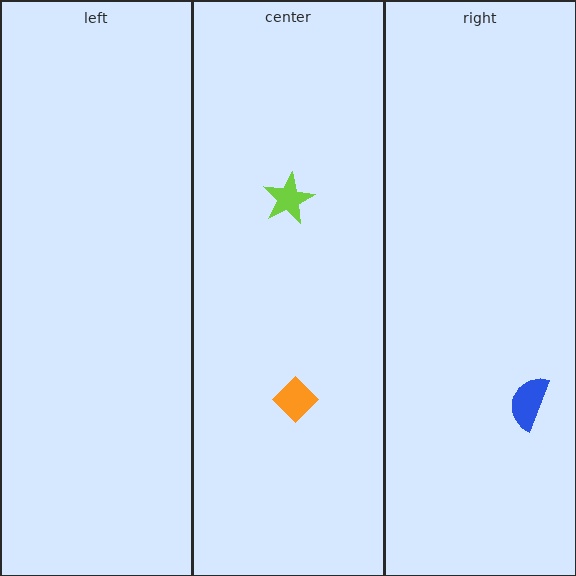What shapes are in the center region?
The lime star, the orange diamond.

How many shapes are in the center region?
2.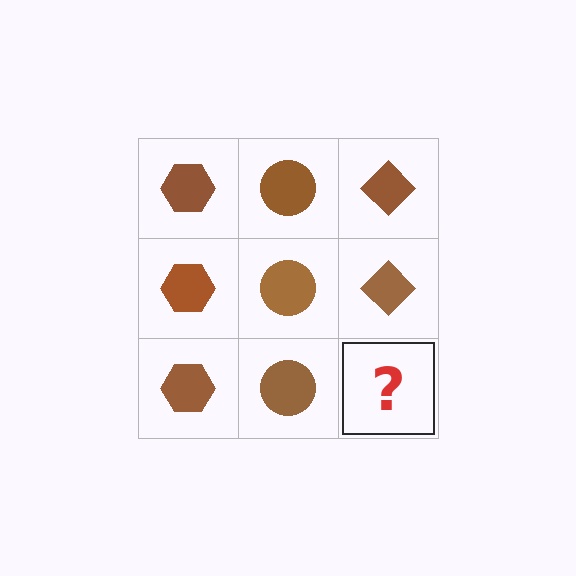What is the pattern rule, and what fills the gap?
The rule is that each column has a consistent shape. The gap should be filled with a brown diamond.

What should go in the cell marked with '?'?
The missing cell should contain a brown diamond.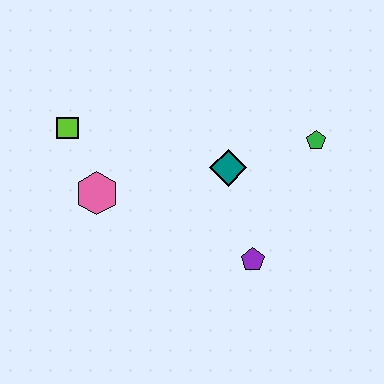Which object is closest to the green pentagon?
The teal diamond is closest to the green pentagon.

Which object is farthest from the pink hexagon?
The green pentagon is farthest from the pink hexagon.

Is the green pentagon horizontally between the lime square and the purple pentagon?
No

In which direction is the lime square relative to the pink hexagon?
The lime square is above the pink hexagon.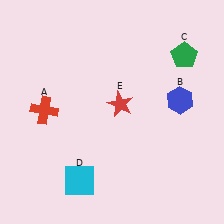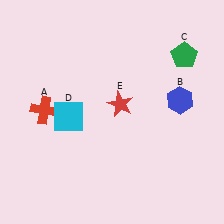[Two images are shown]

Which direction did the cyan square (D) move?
The cyan square (D) moved up.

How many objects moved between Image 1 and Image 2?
1 object moved between the two images.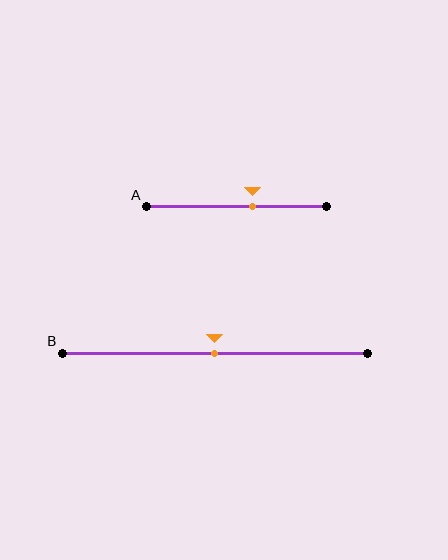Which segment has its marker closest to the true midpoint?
Segment B has its marker closest to the true midpoint.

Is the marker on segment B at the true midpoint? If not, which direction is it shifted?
Yes, the marker on segment B is at the true midpoint.